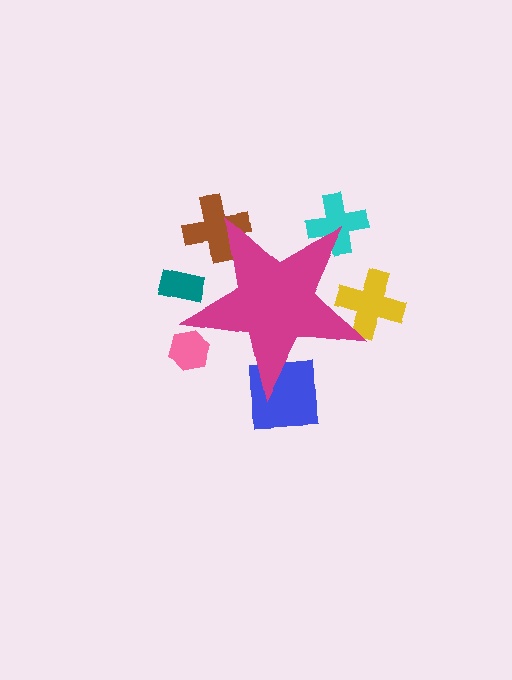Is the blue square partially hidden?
Yes, the blue square is partially hidden behind the magenta star.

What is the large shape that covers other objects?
A magenta star.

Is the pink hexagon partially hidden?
Yes, the pink hexagon is partially hidden behind the magenta star.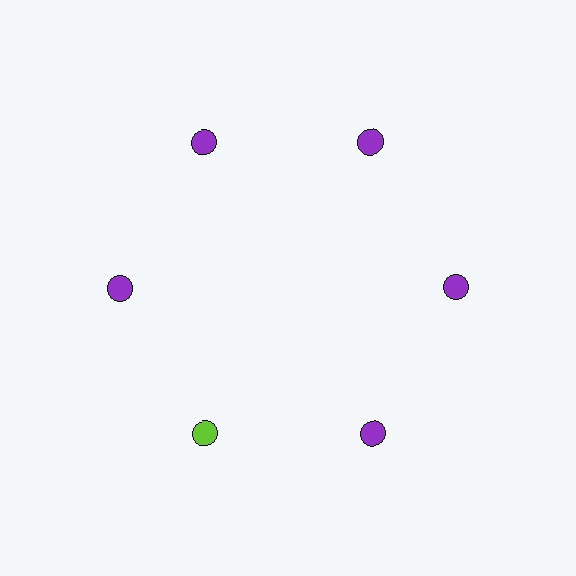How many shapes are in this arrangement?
There are 6 shapes arranged in a ring pattern.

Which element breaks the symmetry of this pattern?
The lime circle at roughly the 7 o'clock position breaks the symmetry. All other shapes are purple circles.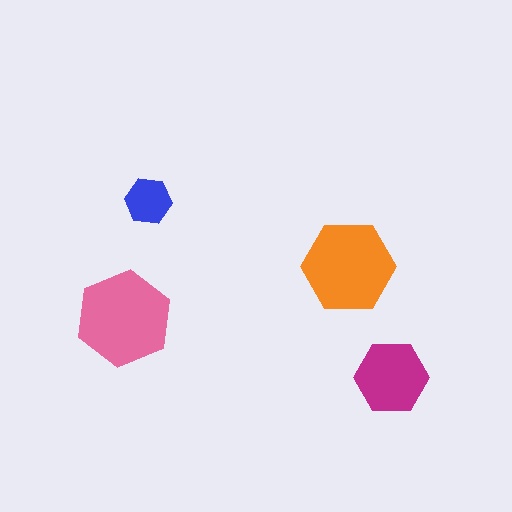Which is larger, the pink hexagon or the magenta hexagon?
The pink one.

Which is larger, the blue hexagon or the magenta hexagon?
The magenta one.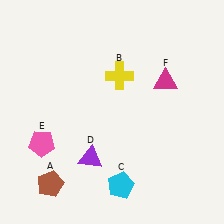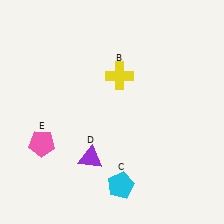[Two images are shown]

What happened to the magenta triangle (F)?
The magenta triangle (F) was removed in Image 2. It was in the top-right area of Image 1.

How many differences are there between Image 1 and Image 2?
There are 2 differences between the two images.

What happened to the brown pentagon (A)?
The brown pentagon (A) was removed in Image 2. It was in the bottom-left area of Image 1.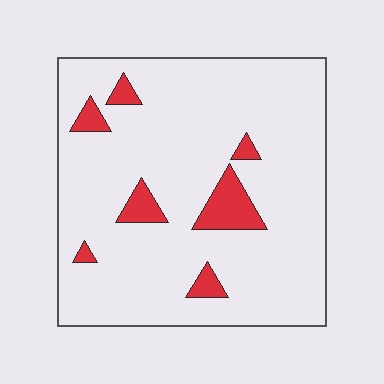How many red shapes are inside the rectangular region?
7.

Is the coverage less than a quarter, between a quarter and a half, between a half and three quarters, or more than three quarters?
Less than a quarter.